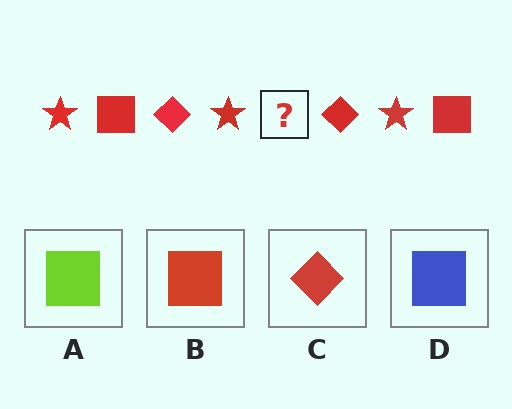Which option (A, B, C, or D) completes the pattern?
B.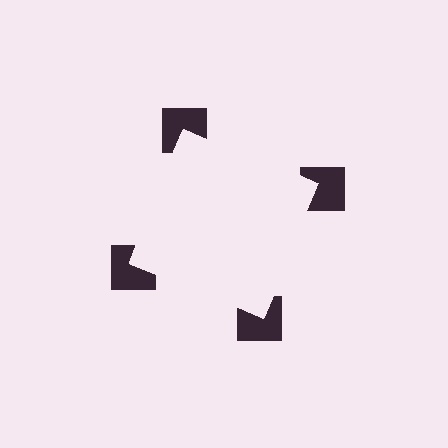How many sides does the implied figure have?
4 sides.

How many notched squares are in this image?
There are 4 — one at each vertex of the illusory square.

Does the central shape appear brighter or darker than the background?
It typically appears slightly brighter than the background, even though no actual brightness change is drawn.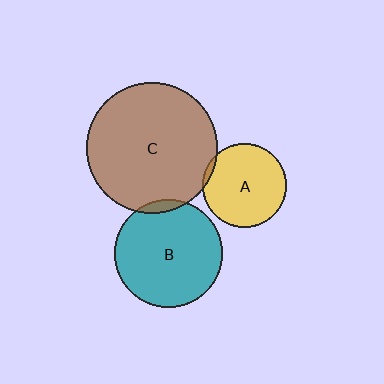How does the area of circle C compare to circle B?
Approximately 1.5 times.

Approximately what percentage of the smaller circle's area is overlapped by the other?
Approximately 5%.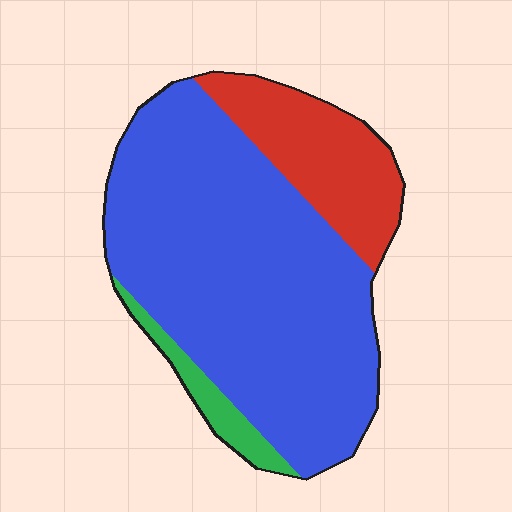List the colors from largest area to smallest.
From largest to smallest: blue, red, green.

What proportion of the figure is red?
Red covers 20% of the figure.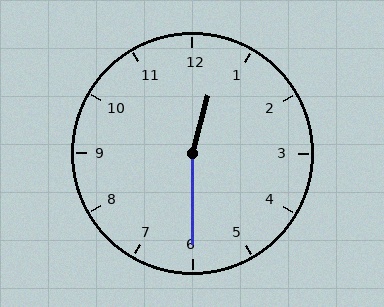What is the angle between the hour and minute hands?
Approximately 165 degrees.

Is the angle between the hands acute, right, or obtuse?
It is obtuse.